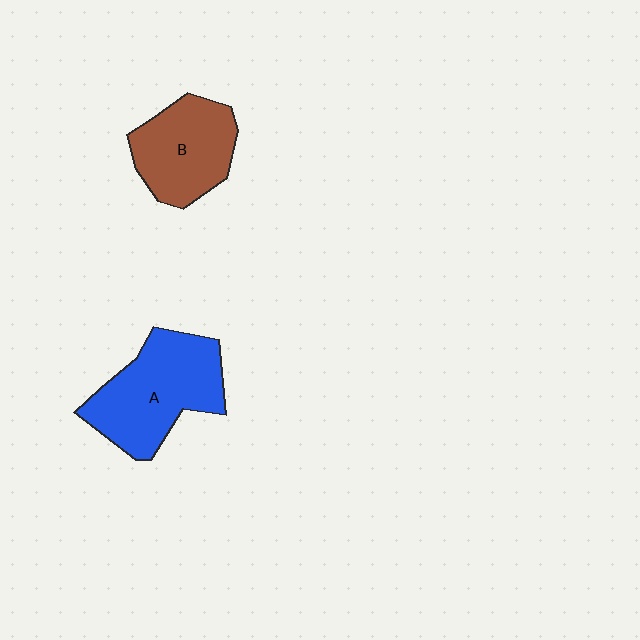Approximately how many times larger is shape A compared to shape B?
Approximately 1.3 times.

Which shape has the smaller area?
Shape B (brown).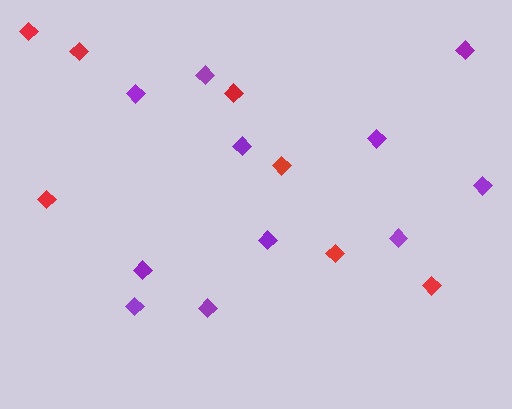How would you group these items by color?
There are 2 groups: one group of red diamonds (7) and one group of purple diamonds (11).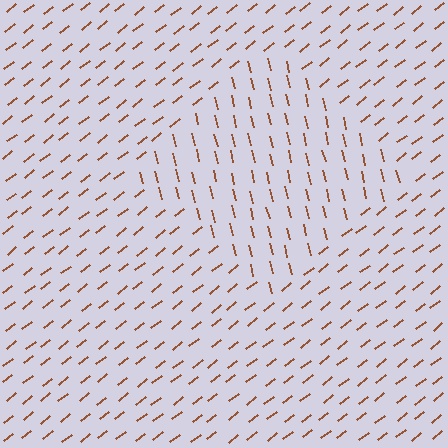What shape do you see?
I see a diamond.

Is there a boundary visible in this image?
Yes, there is a texture boundary formed by a change in line orientation.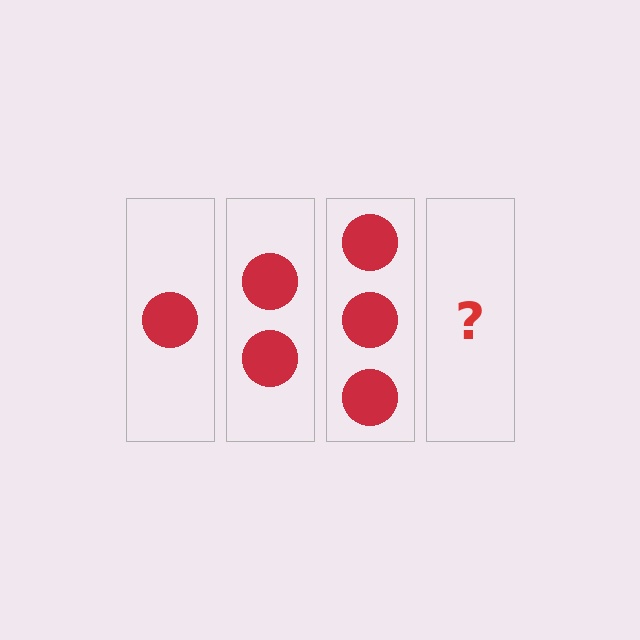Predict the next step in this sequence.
The next step is 4 circles.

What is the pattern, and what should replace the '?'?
The pattern is that each step adds one more circle. The '?' should be 4 circles.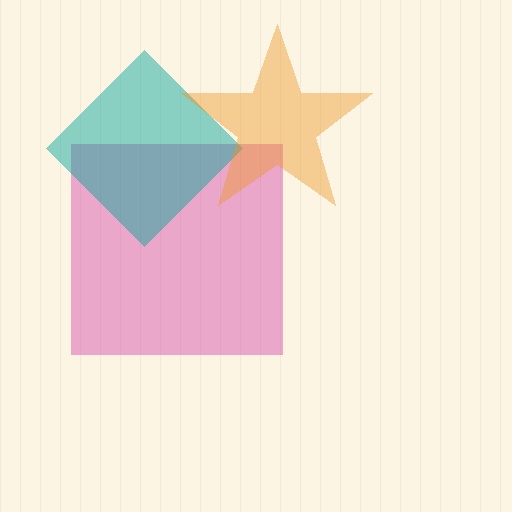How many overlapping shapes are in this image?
There are 3 overlapping shapes in the image.